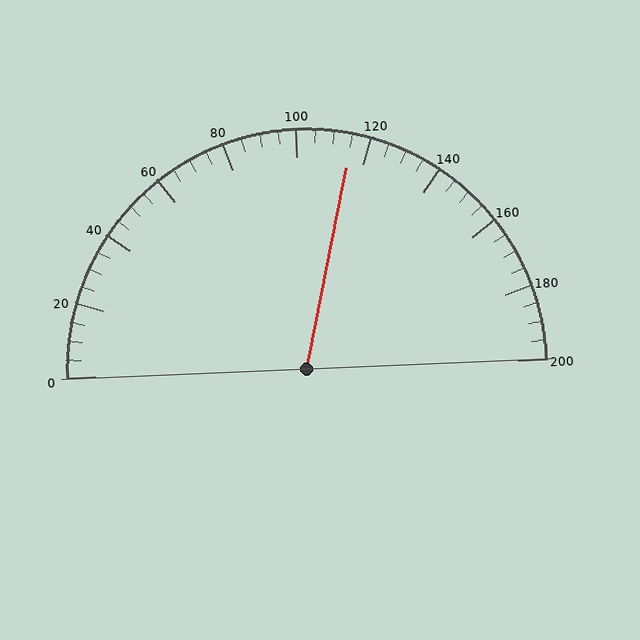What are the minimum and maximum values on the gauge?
The gauge ranges from 0 to 200.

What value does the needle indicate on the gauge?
The needle indicates approximately 115.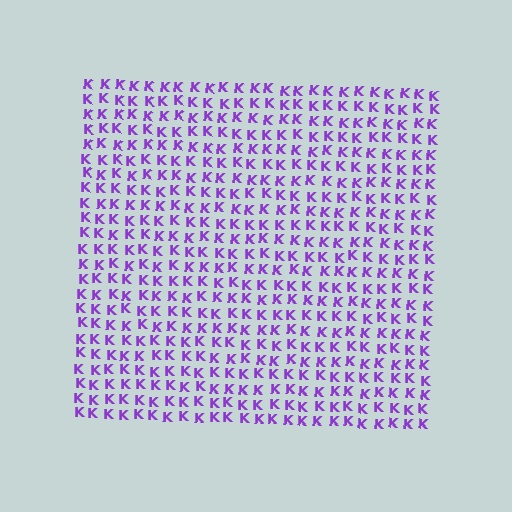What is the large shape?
The large shape is a square.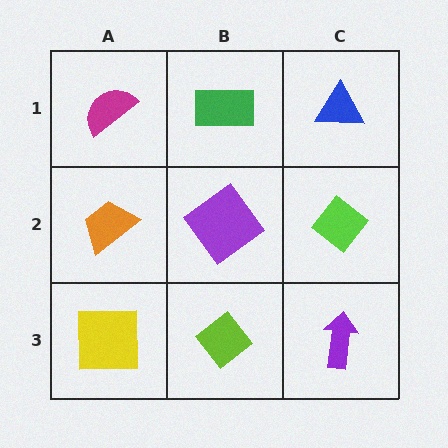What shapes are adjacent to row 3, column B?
A purple diamond (row 2, column B), a yellow square (row 3, column A), a purple arrow (row 3, column C).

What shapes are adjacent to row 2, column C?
A blue triangle (row 1, column C), a purple arrow (row 3, column C), a purple diamond (row 2, column B).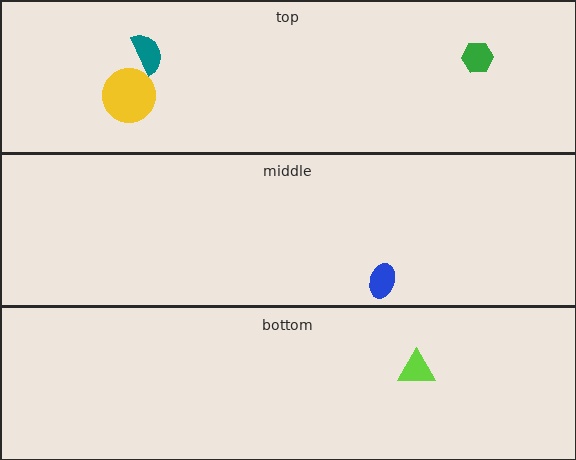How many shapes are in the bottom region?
1.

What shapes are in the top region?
The green hexagon, the yellow circle, the teal semicircle.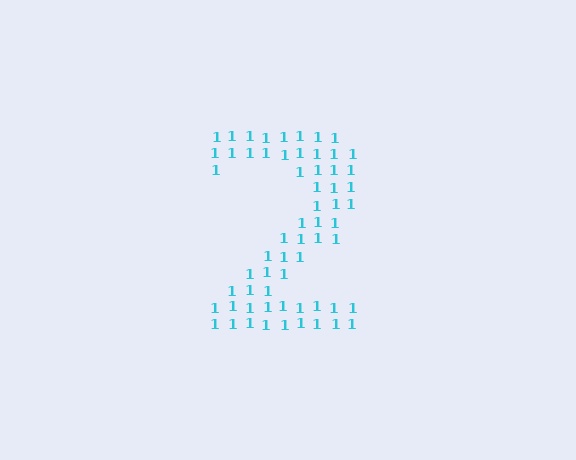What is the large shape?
The large shape is the digit 2.